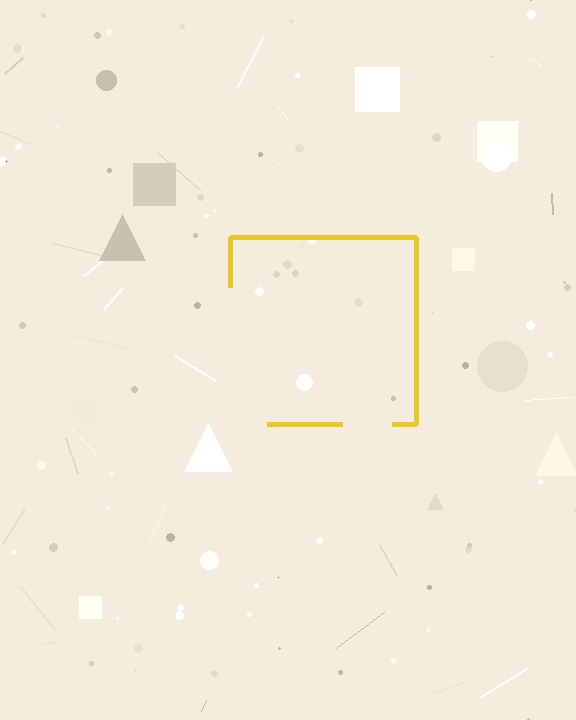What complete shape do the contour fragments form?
The contour fragments form a square.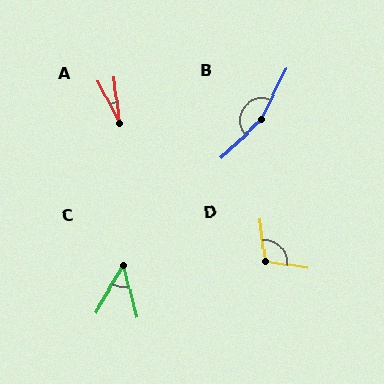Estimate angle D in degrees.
Approximately 106 degrees.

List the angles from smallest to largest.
A (21°), C (45°), D (106°), B (159°).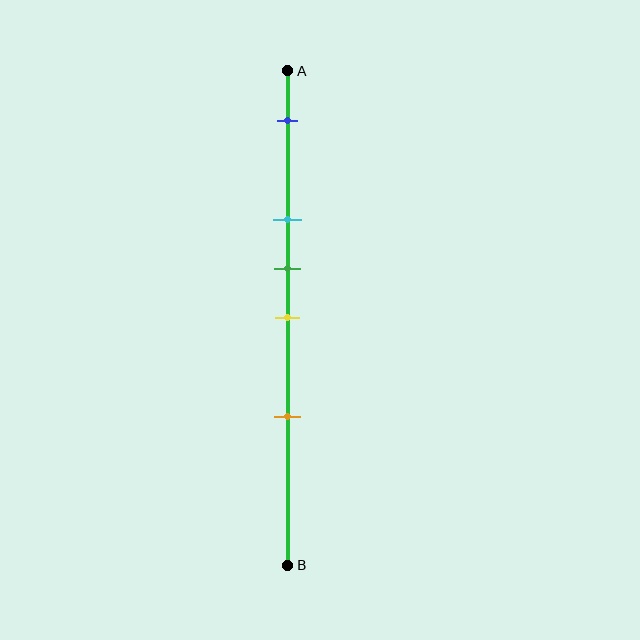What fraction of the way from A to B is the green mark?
The green mark is approximately 40% (0.4) of the way from A to B.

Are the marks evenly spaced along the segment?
No, the marks are not evenly spaced.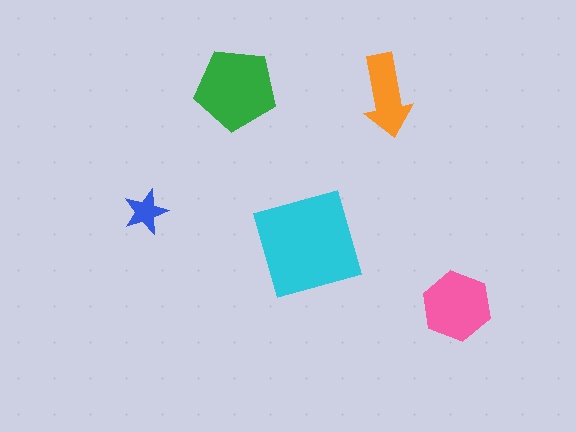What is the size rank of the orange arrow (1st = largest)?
4th.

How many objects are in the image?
There are 5 objects in the image.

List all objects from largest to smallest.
The cyan diamond, the green pentagon, the pink hexagon, the orange arrow, the blue star.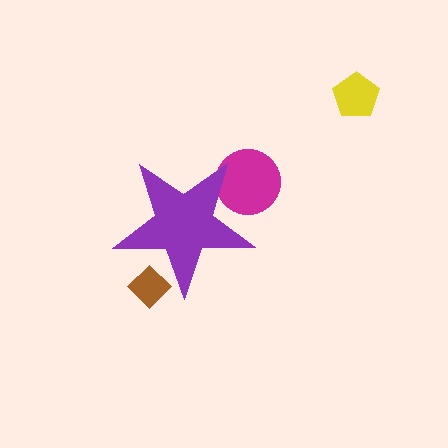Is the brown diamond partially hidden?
Yes, the brown diamond is partially hidden behind the purple star.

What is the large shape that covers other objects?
A purple star.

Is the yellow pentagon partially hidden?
No, the yellow pentagon is fully visible.